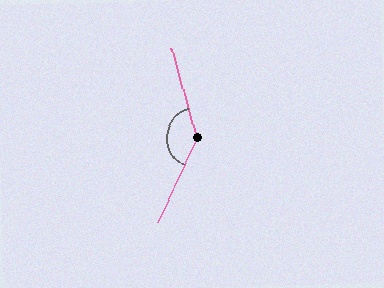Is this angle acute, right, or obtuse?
It is obtuse.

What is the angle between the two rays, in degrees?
Approximately 140 degrees.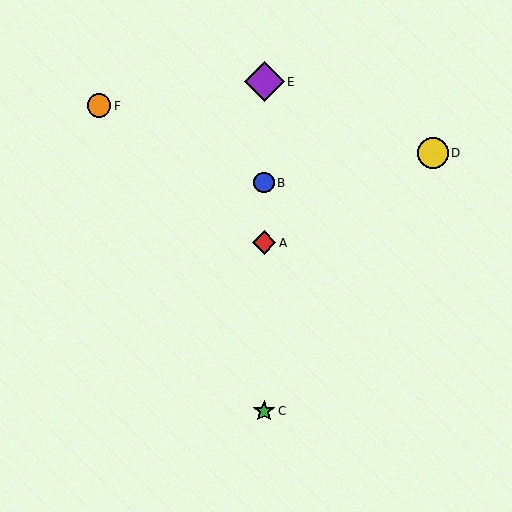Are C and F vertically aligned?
No, C is at x≈264 and F is at x≈99.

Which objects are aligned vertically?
Objects A, B, C, E are aligned vertically.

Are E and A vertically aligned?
Yes, both are at x≈264.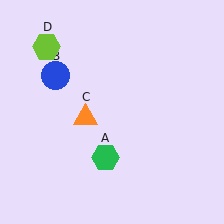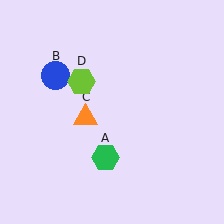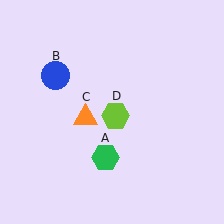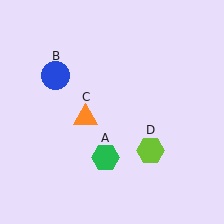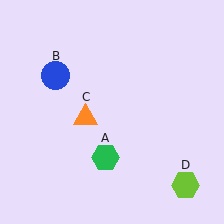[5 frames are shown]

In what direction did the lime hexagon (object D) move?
The lime hexagon (object D) moved down and to the right.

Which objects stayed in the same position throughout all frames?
Green hexagon (object A) and blue circle (object B) and orange triangle (object C) remained stationary.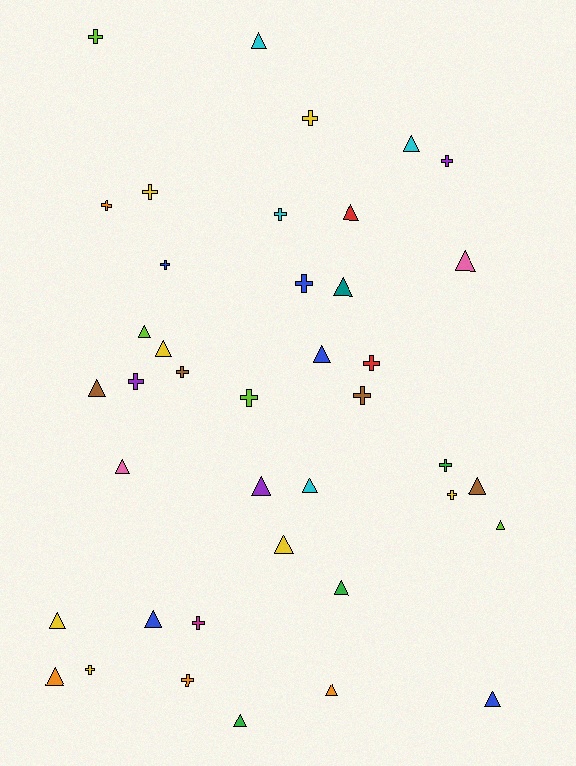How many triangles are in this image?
There are 22 triangles.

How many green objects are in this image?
There are 3 green objects.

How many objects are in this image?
There are 40 objects.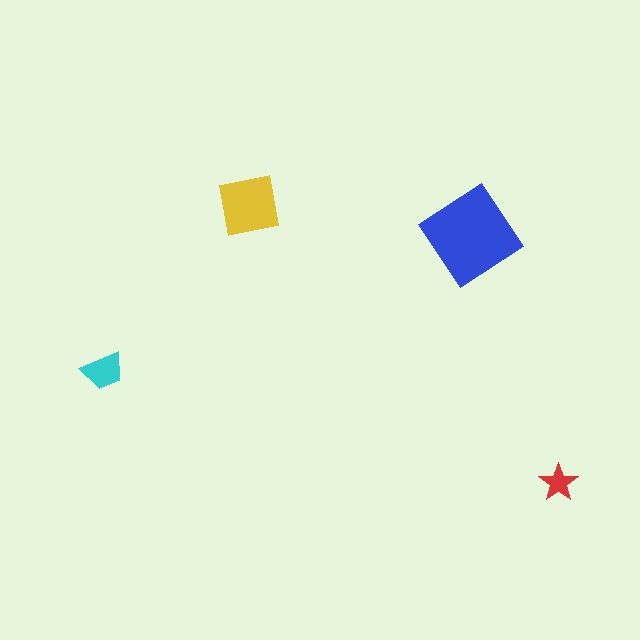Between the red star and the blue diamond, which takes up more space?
The blue diamond.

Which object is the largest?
The blue diamond.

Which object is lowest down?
The red star is bottommost.